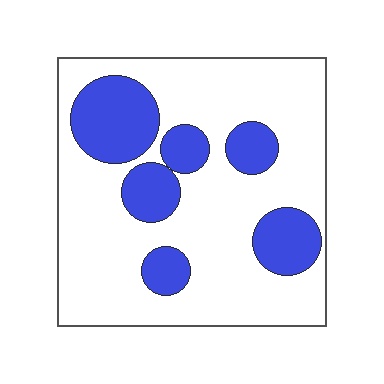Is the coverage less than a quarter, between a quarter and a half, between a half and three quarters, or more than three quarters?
Between a quarter and a half.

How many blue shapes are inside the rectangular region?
6.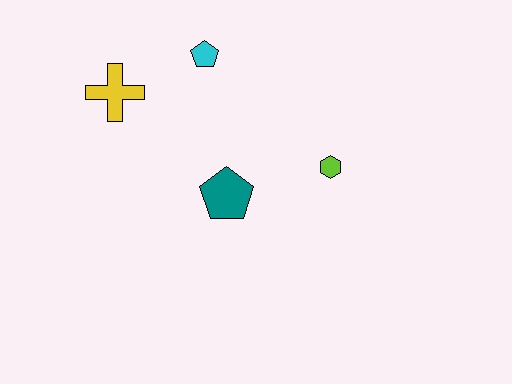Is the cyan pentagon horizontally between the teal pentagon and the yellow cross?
Yes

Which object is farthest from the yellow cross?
The lime hexagon is farthest from the yellow cross.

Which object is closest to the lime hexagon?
The teal pentagon is closest to the lime hexagon.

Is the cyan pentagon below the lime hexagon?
No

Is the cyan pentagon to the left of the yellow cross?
No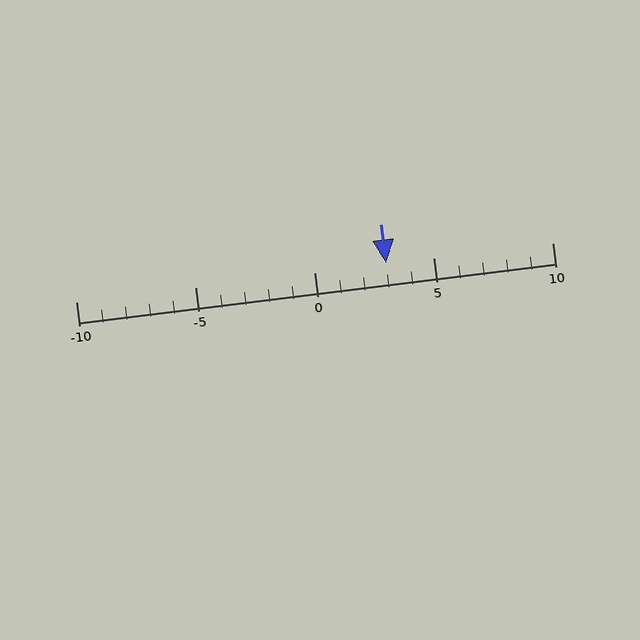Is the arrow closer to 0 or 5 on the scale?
The arrow is closer to 5.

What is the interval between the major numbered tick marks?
The major tick marks are spaced 5 units apart.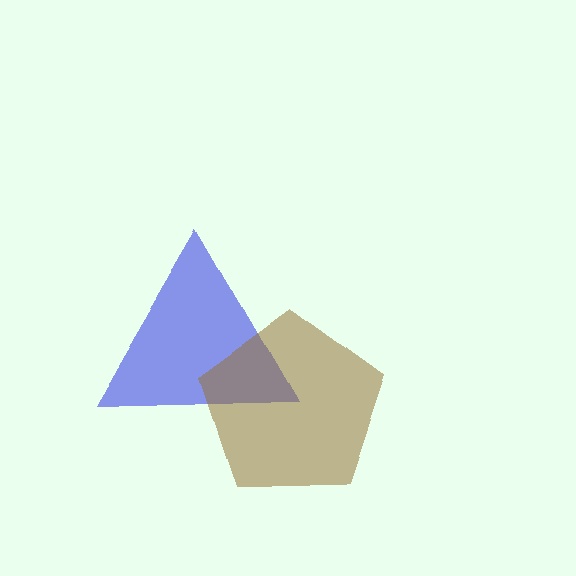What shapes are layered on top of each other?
The layered shapes are: a blue triangle, a brown pentagon.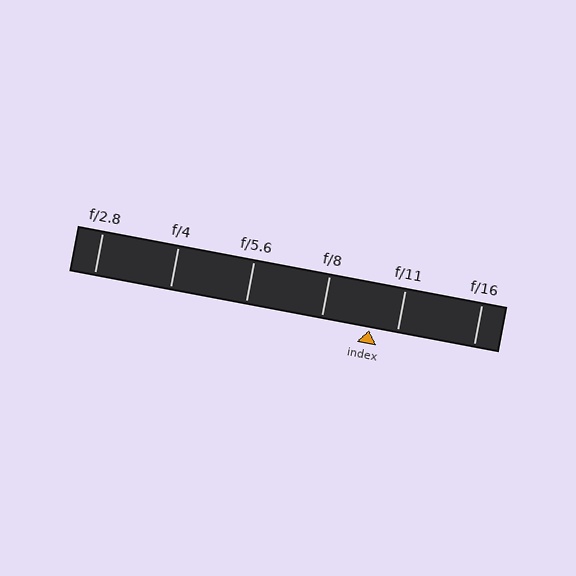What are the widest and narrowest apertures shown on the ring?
The widest aperture shown is f/2.8 and the narrowest is f/16.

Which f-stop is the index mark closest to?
The index mark is closest to f/11.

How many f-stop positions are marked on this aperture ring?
There are 6 f-stop positions marked.